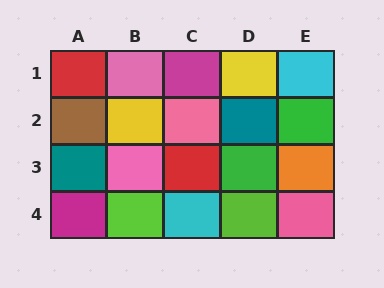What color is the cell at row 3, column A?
Teal.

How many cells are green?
2 cells are green.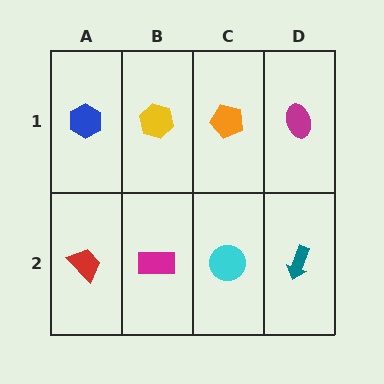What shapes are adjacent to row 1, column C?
A cyan circle (row 2, column C), a yellow hexagon (row 1, column B), a magenta ellipse (row 1, column D).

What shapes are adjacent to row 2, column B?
A yellow hexagon (row 1, column B), a red trapezoid (row 2, column A), a cyan circle (row 2, column C).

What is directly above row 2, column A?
A blue hexagon.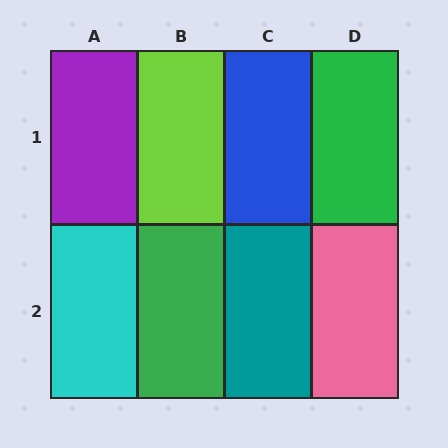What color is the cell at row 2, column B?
Green.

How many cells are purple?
1 cell is purple.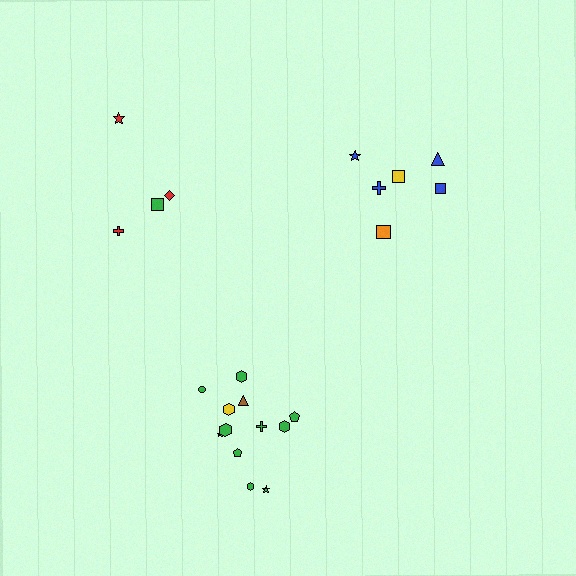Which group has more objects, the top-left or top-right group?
The top-right group.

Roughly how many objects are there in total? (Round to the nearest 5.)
Roughly 20 objects in total.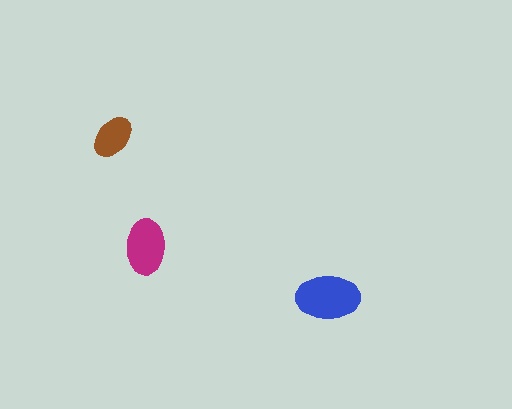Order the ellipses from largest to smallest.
the blue one, the magenta one, the brown one.